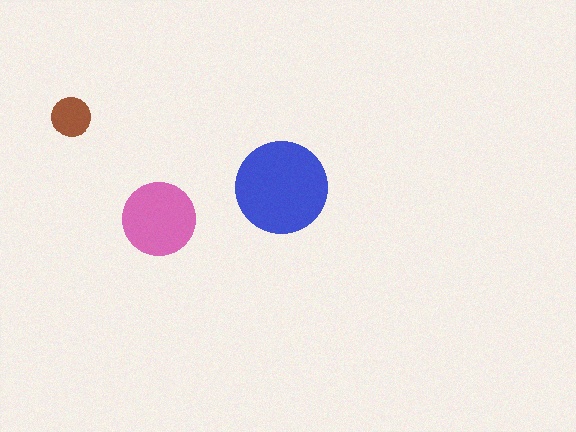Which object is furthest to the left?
The brown circle is leftmost.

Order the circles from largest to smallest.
the blue one, the pink one, the brown one.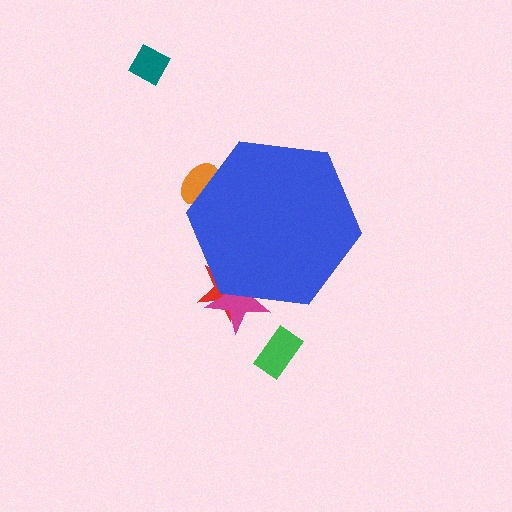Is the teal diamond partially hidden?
No, the teal diamond is fully visible.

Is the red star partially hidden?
Yes, the red star is partially hidden behind the blue hexagon.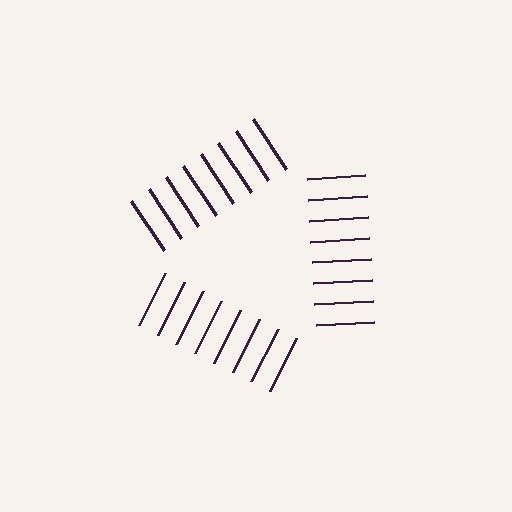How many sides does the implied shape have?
3 sides — the line-ends trace a triangle.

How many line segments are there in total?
24 — 8 along each of the 3 edges.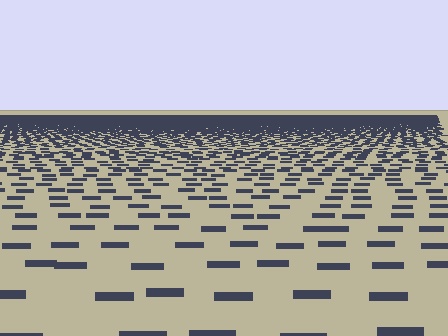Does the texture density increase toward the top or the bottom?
Density increases toward the top.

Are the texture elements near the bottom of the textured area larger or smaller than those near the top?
Larger. Near the bottom, elements are closer to the viewer and appear at a bigger on-screen size.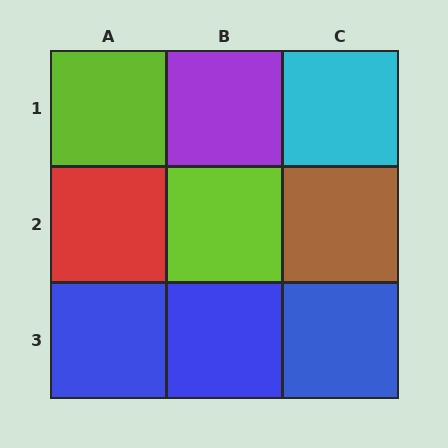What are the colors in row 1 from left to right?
Lime, purple, cyan.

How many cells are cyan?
1 cell is cyan.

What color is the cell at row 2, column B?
Lime.